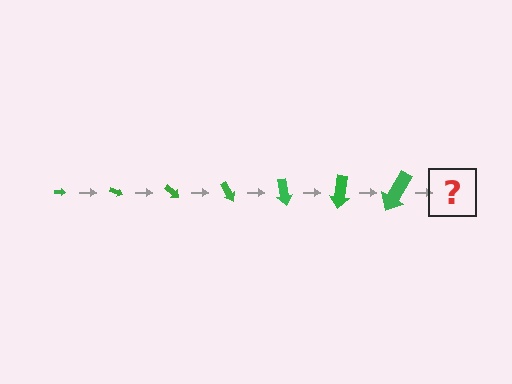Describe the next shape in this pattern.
It should be an arrow, larger than the previous one and rotated 140 degrees from the start.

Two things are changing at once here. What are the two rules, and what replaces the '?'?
The two rules are that the arrow grows larger each step and it rotates 20 degrees each step. The '?' should be an arrow, larger than the previous one and rotated 140 degrees from the start.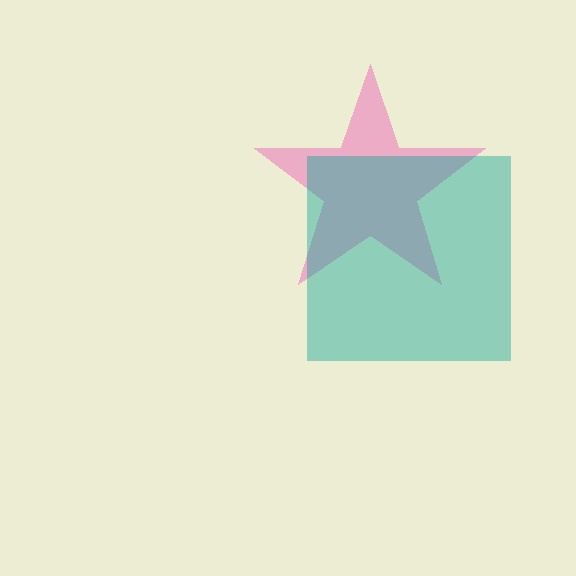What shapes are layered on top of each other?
The layered shapes are: a pink star, a teal square.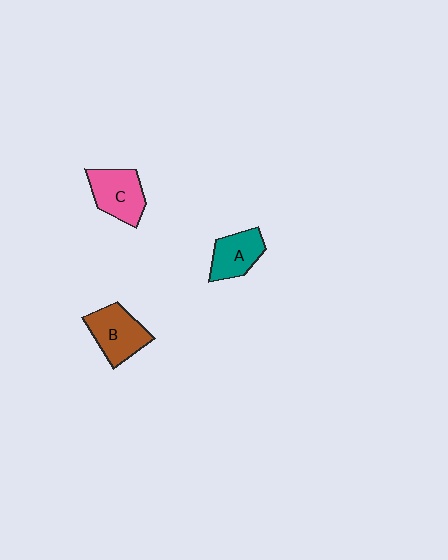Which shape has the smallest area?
Shape A (teal).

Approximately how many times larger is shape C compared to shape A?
Approximately 1.2 times.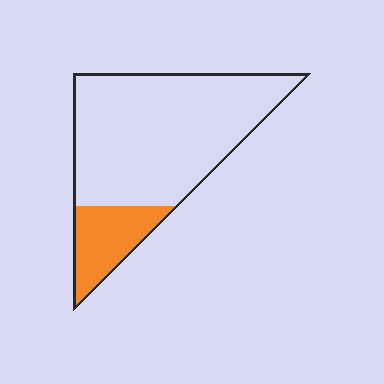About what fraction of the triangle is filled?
About one fifth (1/5).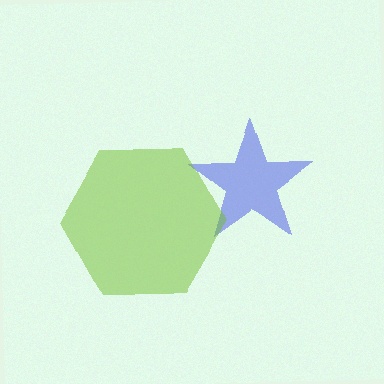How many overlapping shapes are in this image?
There are 2 overlapping shapes in the image.